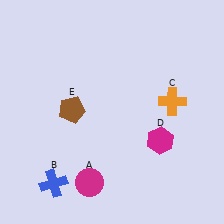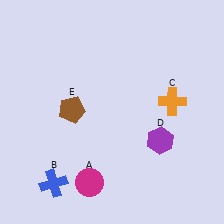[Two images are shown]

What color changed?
The hexagon (D) changed from magenta in Image 1 to purple in Image 2.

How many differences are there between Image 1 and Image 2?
There is 1 difference between the two images.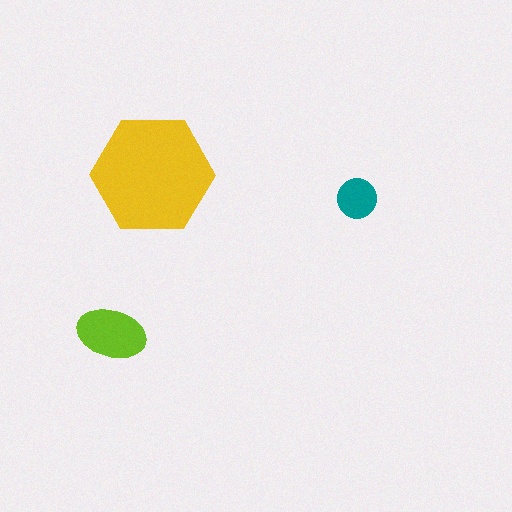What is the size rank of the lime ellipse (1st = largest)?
2nd.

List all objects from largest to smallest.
The yellow hexagon, the lime ellipse, the teal circle.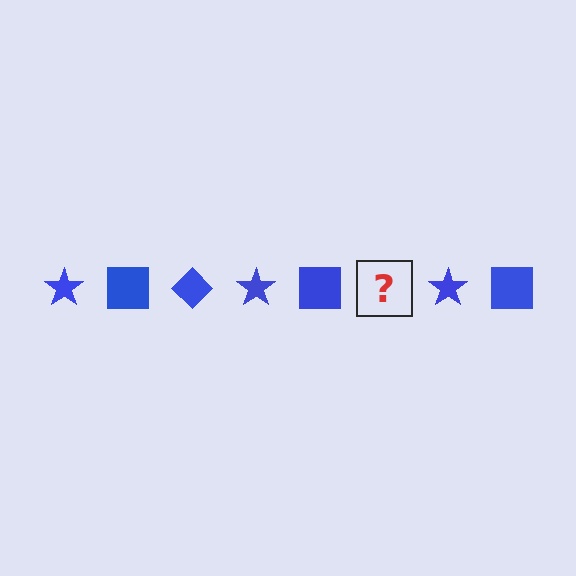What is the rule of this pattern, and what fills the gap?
The rule is that the pattern cycles through star, square, diamond shapes in blue. The gap should be filled with a blue diamond.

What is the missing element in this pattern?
The missing element is a blue diamond.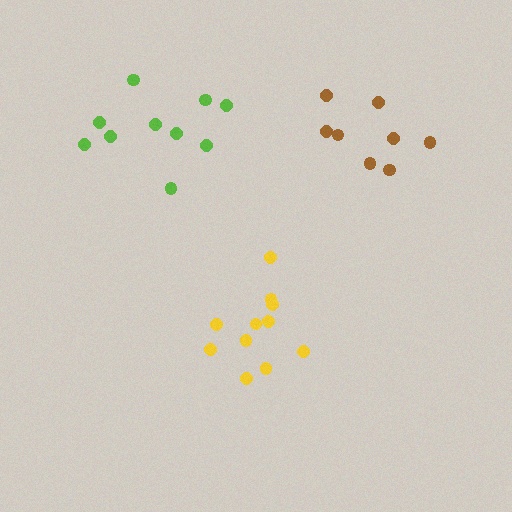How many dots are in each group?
Group 1: 10 dots, Group 2: 8 dots, Group 3: 11 dots (29 total).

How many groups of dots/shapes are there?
There are 3 groups.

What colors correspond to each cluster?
The clusters are colored: lime, brown, yellow.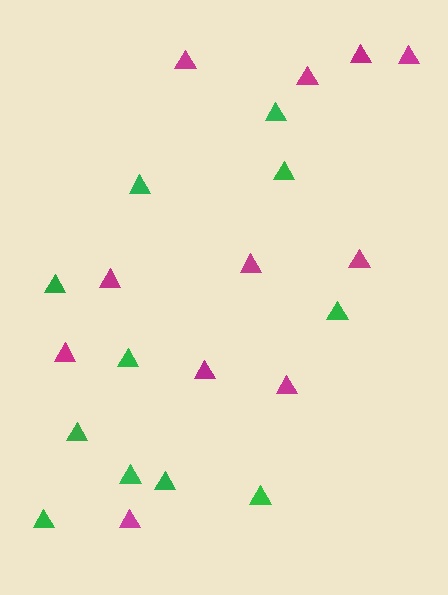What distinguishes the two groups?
There are 2 groups: one group of green triangles (11) and one group of magenta triangles (11).